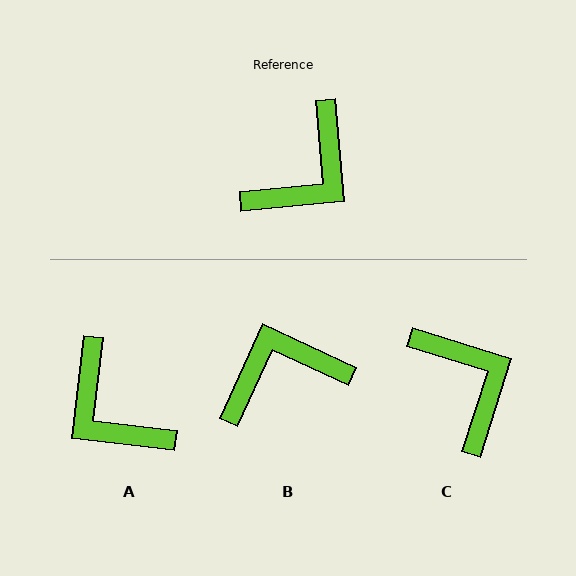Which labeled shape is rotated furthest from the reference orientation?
B, about 150 degrees away.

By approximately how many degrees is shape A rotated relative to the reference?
Approximately 102 degrees clockwise.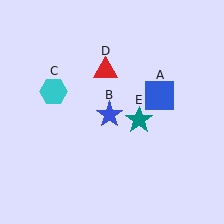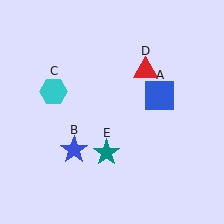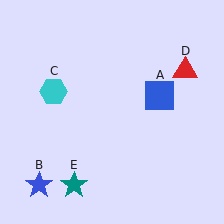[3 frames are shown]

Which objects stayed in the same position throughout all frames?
Blue square (object A) and cyan hexagon (object C) remained stationary.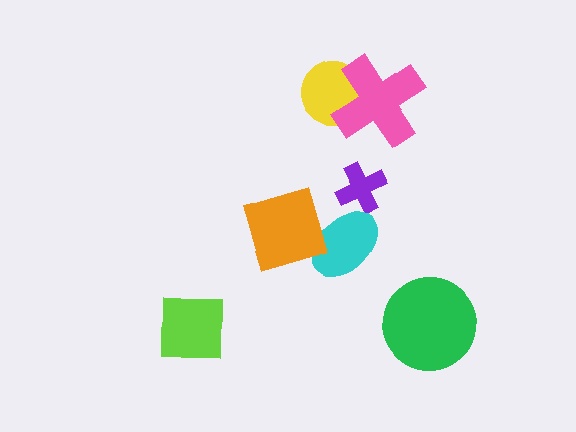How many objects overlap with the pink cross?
1 object overlaps with the pink cross.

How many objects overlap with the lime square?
0 objects overlap with the lime square.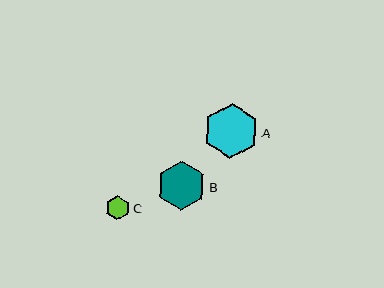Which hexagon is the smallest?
Hexagon C is the smallest with a size of approximately 24 pixels.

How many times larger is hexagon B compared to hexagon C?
Hexagon B is approximately 2.0 times the size of hexagon C.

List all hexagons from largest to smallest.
From largest to smallest: A, B, C.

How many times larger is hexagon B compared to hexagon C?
Hexagon B is approximately 2.0 times the size of hexagon C.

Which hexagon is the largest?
Hexagon A is the largest with a size of approximately 55 pixels.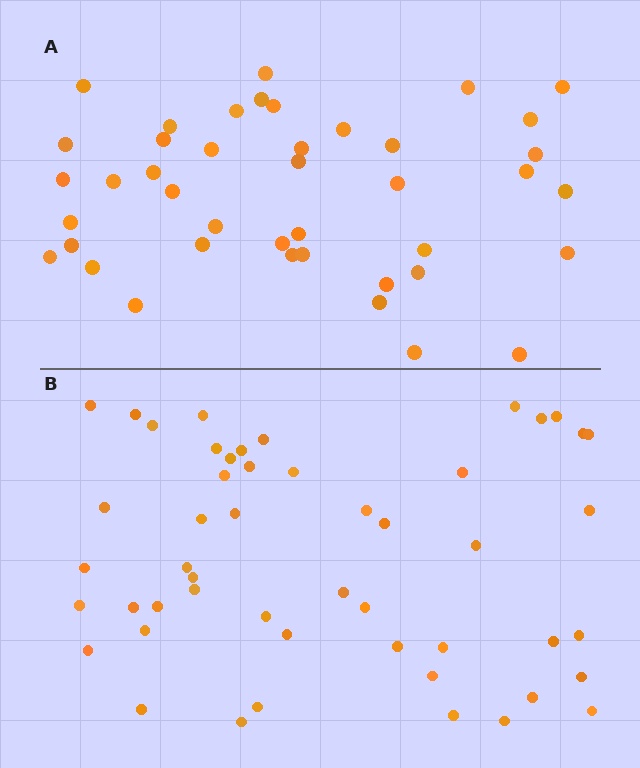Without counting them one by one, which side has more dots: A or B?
Region B (the bottom region) has more dots.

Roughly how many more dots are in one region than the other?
Region B has roughly 8 or so more dots than region A.